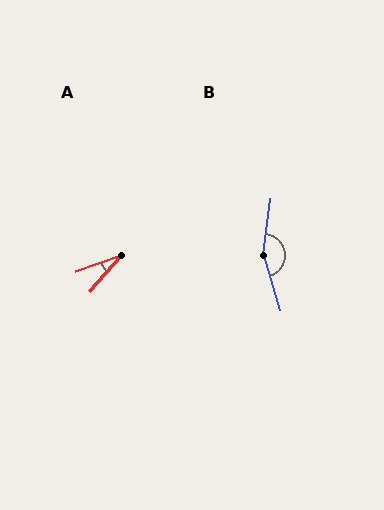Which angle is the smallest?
A, at approximately 29 degrees.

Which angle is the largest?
B, at approximately 155 degrees.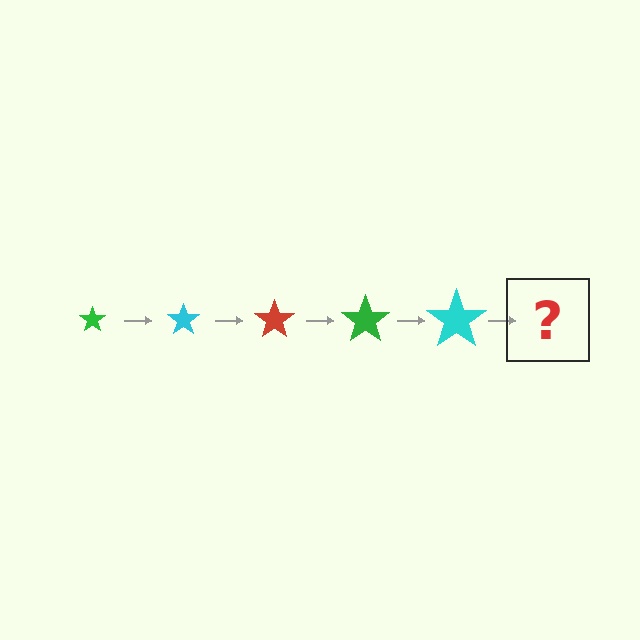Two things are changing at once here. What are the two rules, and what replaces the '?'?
The two rules are that the star grows larger each step and the color cycles through green, cyan, and red. The '?' should be a red star, larger than the previous one.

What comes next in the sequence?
The next element should be a red star, larger than the previous one.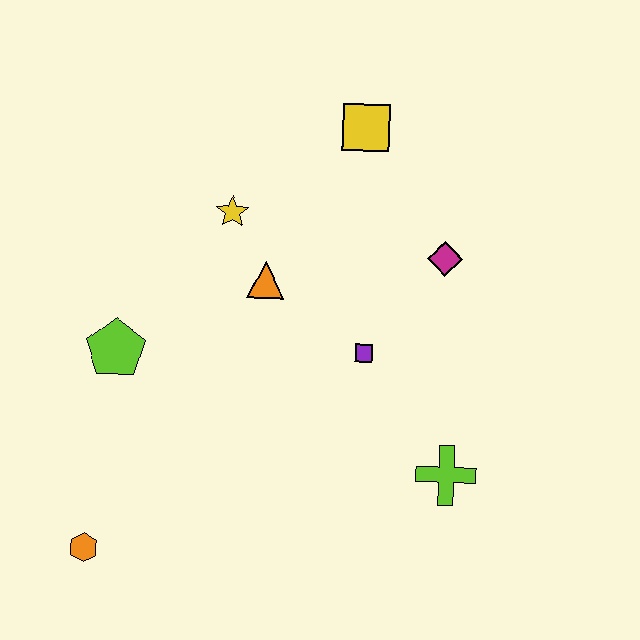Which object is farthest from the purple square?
The orange hexagon is farthest from the purple square.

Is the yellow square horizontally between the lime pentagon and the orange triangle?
No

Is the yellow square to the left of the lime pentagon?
No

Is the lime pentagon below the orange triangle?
Yes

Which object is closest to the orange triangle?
The yellow star is closest to the orange triangle.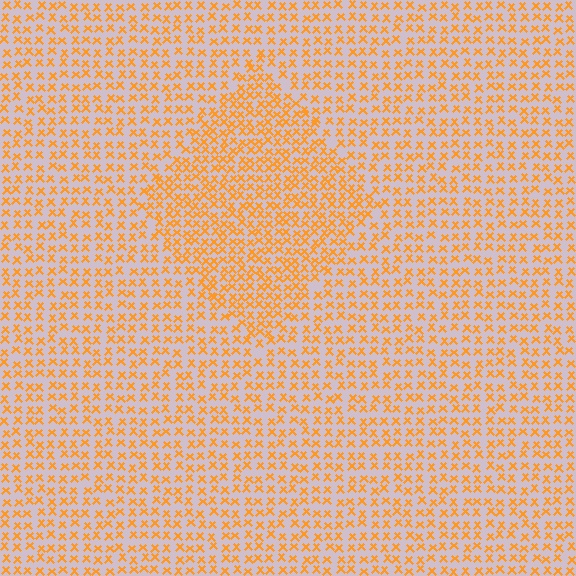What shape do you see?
I see a diamond.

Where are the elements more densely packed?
The elements are more densely packed inside the diamond boundary.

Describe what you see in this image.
The image contains small orange elements arranged at two different densities. A diamond-shaped region is visible where the elements are more densely packed than the surrounding area.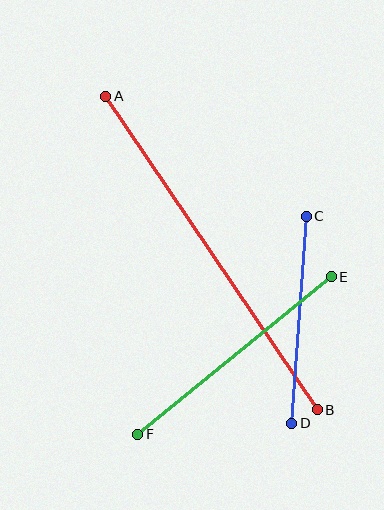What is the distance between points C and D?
The distance is approximately 208 pixels.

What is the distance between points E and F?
The distance is approximately 249 pixels.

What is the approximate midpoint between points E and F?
The midpoint is at approximately (234, 356) pixels.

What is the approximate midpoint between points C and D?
The midpoint is at approximately (299, 320) pixels.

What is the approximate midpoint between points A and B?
The midpoint is at approximately (212, 253) pixels.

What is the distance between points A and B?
The distance is approximately 378 pixels.